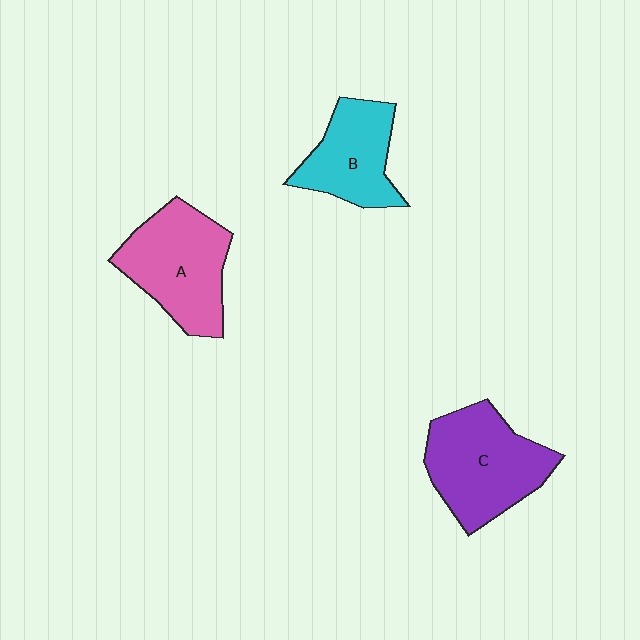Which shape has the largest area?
Shape C (purple).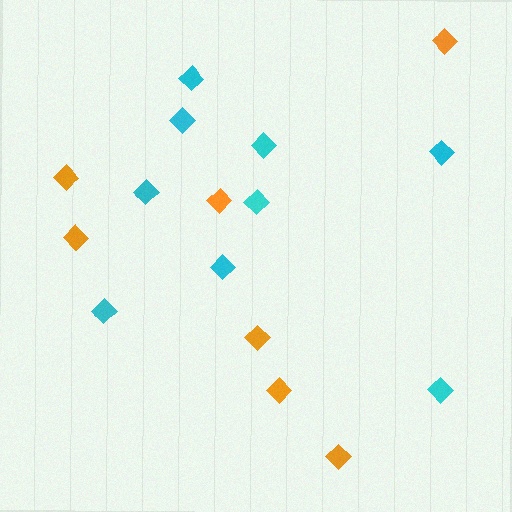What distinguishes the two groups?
There are 2 groups: one group of orange diamonds (7) and one group of cyan diamonds (9).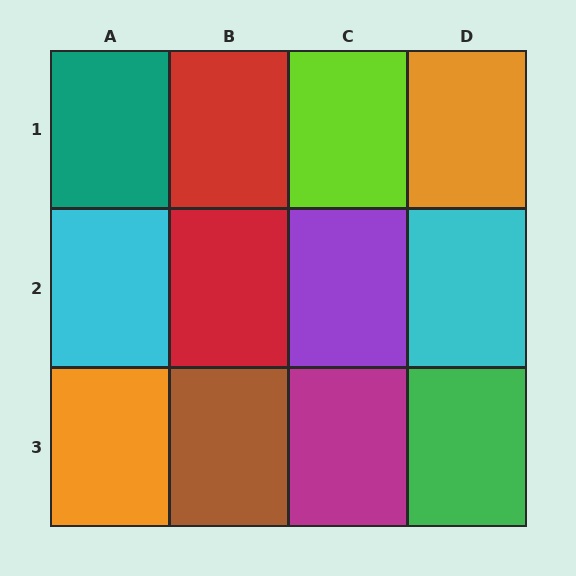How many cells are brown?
1 cell is brown.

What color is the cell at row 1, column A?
Teal.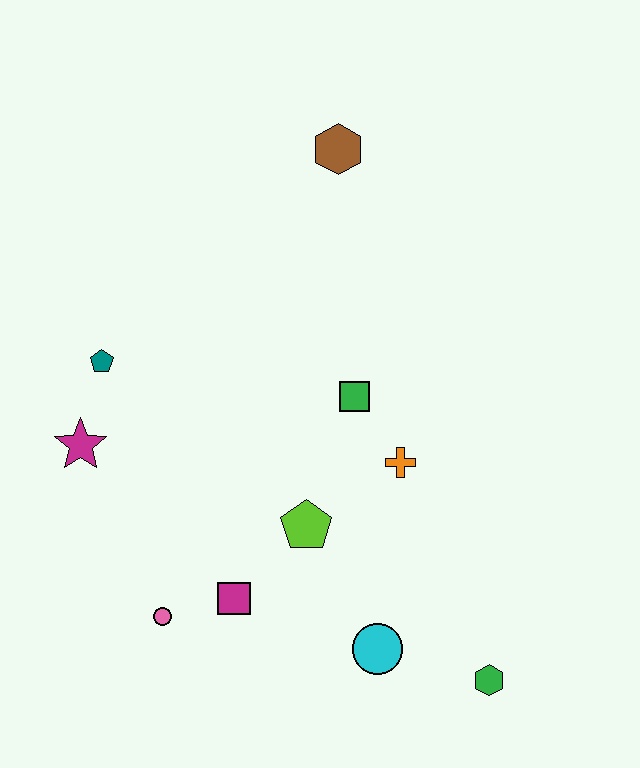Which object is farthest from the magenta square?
The brown hexagon is farthest from the magenta square.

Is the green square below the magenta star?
No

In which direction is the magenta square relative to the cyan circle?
The magenta square is to the left of the cyan circle.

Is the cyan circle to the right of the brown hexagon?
Yes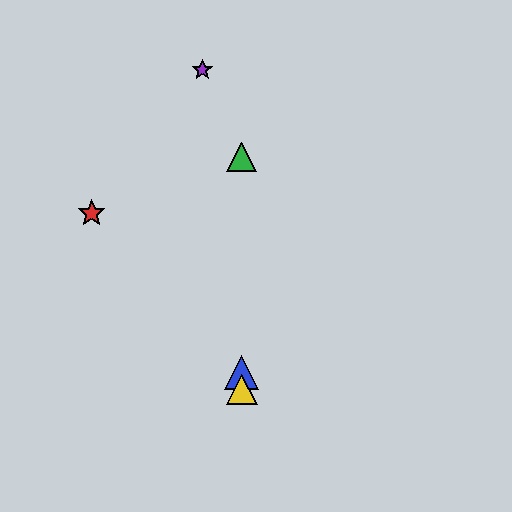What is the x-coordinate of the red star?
The red star is at x≈92.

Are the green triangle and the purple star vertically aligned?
No, the green triangle is at x≈242 and the purple star is at x≈202.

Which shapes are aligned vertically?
The blue triangle, the green triangle, the yellow triangle are aligned vertically.